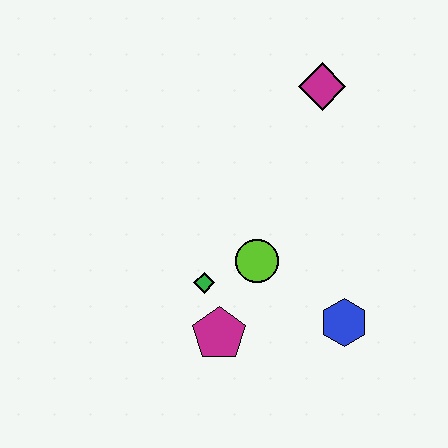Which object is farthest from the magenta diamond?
The magenta pentagon is farthest from the magenta diamond.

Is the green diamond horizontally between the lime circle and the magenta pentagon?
No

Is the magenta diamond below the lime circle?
No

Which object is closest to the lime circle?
The green diamond is closest to the lime circle.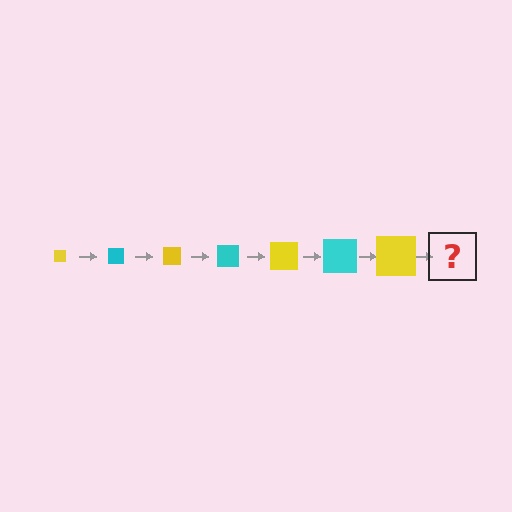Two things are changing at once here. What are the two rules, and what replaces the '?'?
The two rules are that the square grows larger each step and the color cycles through yellow and cyan. The '?' should be a cyan square, larger than the previous one.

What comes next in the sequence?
The next element should be a cyan square, larger than the previous one.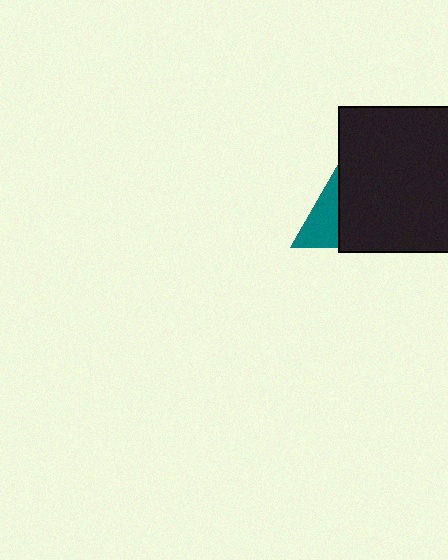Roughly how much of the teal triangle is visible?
A small part of it is visible (roughly 45%).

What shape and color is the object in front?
The object in front is a black square.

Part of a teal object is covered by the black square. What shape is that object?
It is a triangle.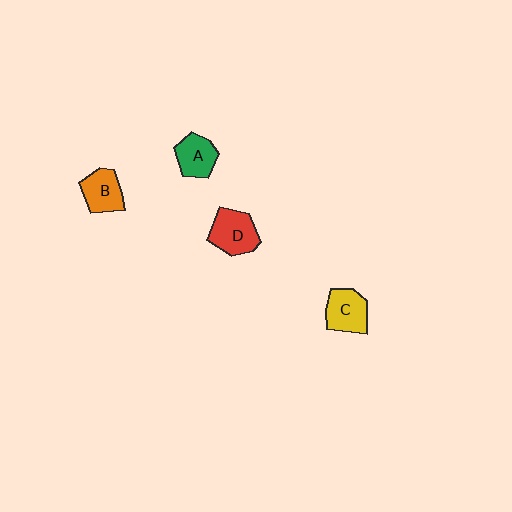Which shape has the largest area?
Shape D (red).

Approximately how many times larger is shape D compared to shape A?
Approximately 1.2 times.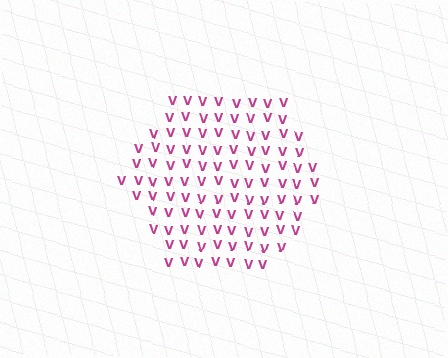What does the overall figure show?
The overall figure shows a hexagon.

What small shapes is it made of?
It is made of small letter V's.